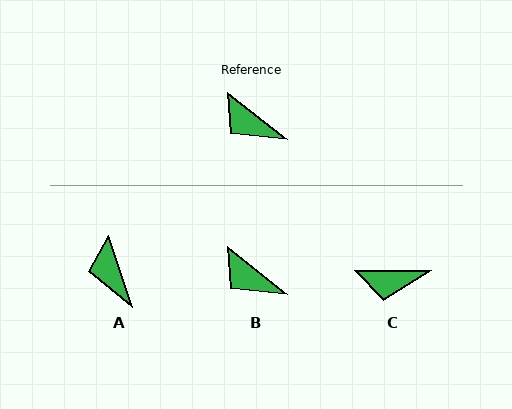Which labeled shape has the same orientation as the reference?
B.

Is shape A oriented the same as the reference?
No, it is off by about 33 degrees.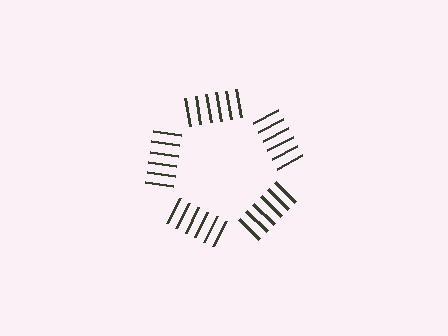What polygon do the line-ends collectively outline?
An illusory pentagon — the line segments terminate on its edges but no continuous stroke is drawn.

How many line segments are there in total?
30 — 6 along each of the 5 edges.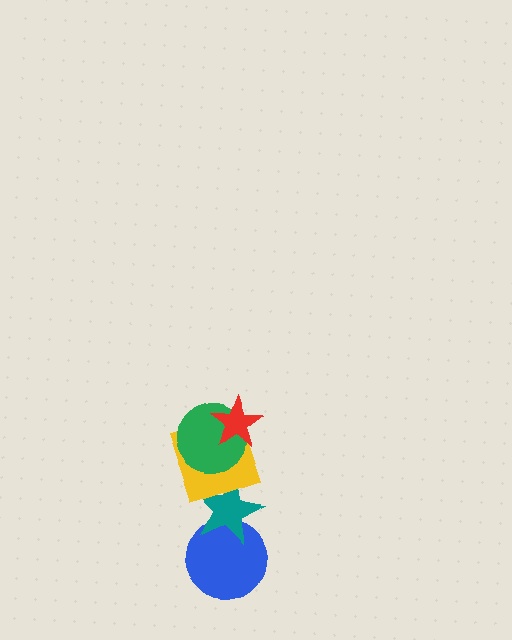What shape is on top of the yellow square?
The green circle is on top of the yellow square.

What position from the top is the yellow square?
The yellow square is 3rd from the top.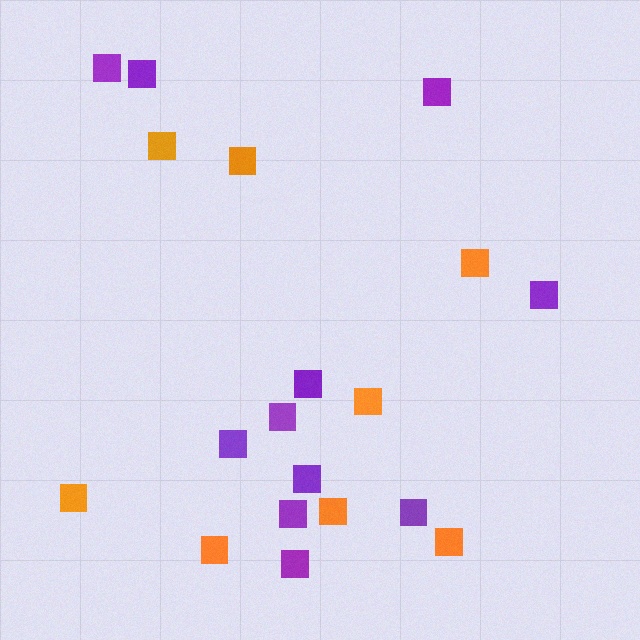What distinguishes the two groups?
There are 2 groups: one group of orange squares (8) and one group of purple squares (11).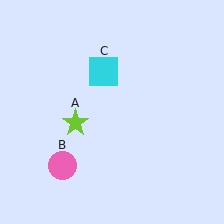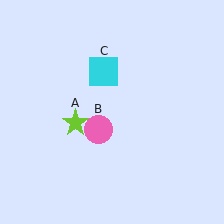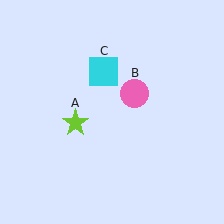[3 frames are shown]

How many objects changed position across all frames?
1 object changed position: pink circle (object B).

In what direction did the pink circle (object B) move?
The pink circle (object B) moved up and to the right.